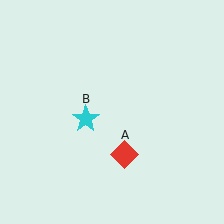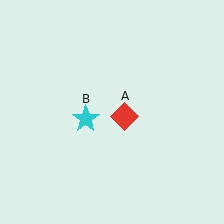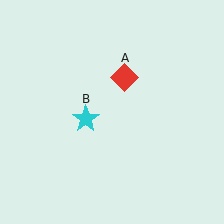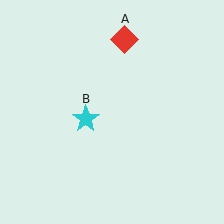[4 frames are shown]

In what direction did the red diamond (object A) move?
The red diamond (object A) moved up.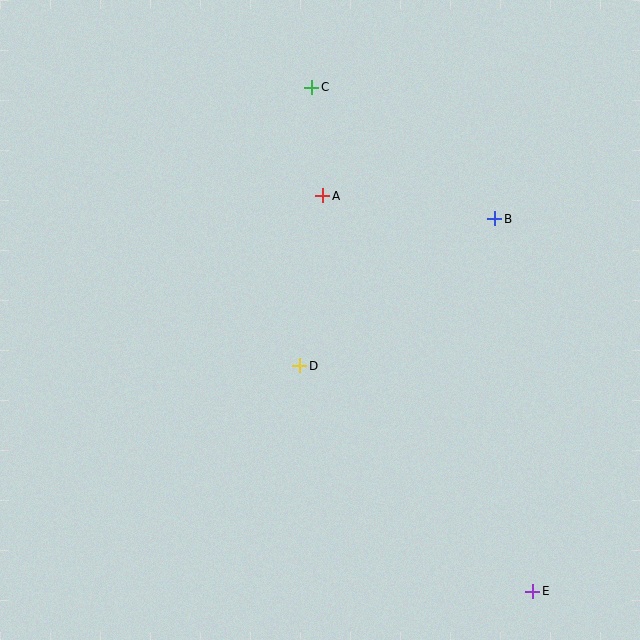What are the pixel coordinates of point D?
Point D is at (300, 366).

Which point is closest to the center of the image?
Point D at (300, 366) is closest to the center.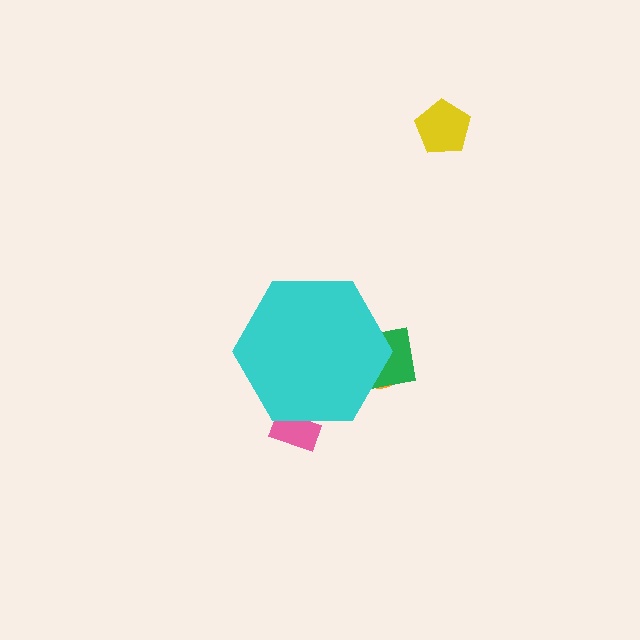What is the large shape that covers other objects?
A cyan hexagon.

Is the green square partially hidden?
Yes, the green square is partially hidden behind the cyan hexagon.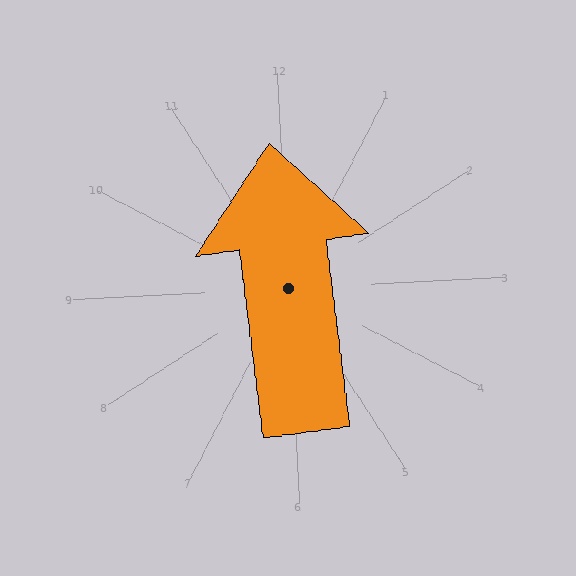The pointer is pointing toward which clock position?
Roughly 12 o'clock.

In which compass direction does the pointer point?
North.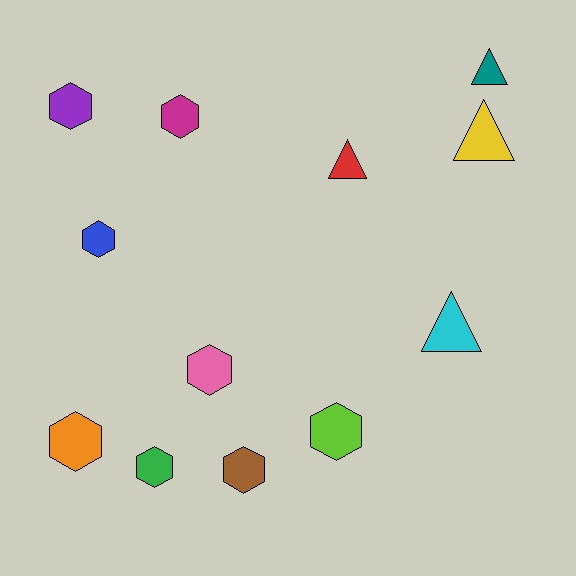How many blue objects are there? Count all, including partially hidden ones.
There is 1 blue object.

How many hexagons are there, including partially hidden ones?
There are 8 hexagons.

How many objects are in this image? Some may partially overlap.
There are 12 objects.